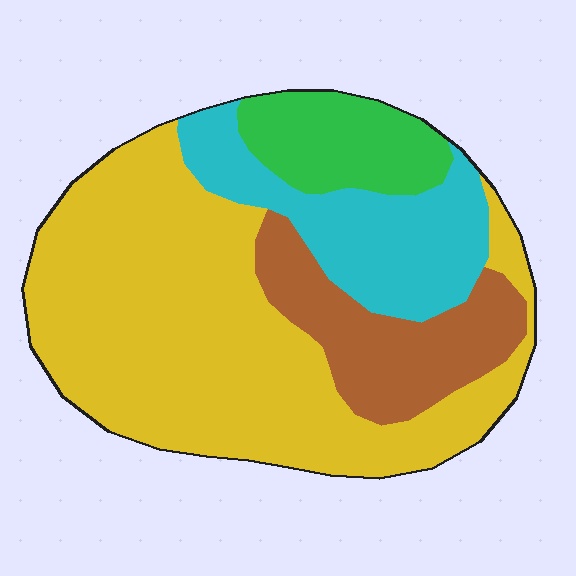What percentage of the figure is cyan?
Cyan covers around 20% of the figure.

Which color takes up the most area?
Yellow, at roughly 55%.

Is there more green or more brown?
Brown.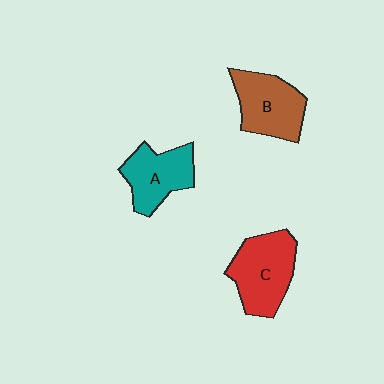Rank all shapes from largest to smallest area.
From largest to smallest: C (red), B (brown), A (teal).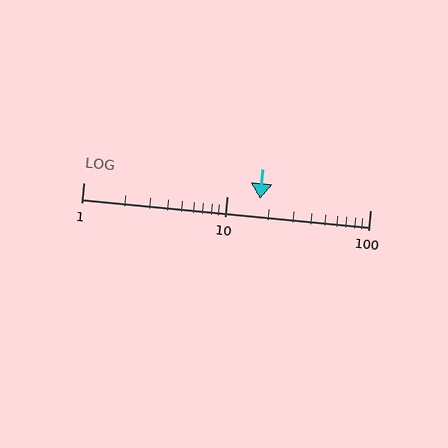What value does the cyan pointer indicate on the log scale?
The pointer indicates approximately 17.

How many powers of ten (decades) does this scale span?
The scale spans 2 decades, from 1 to 100.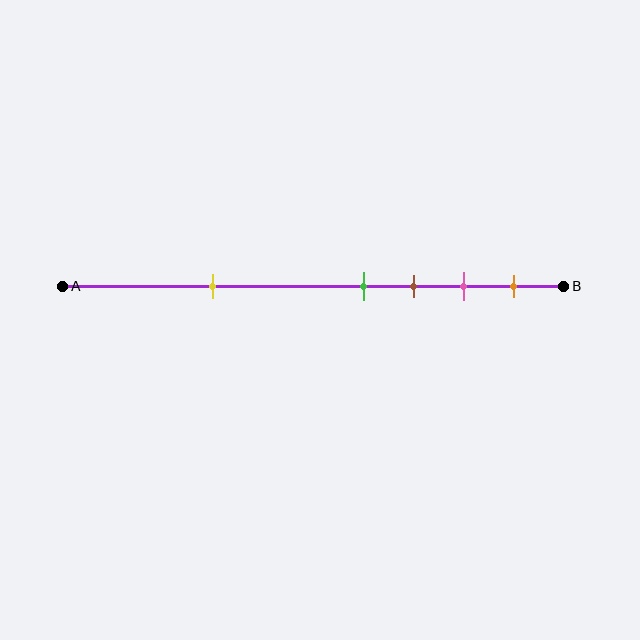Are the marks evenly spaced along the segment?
No, the marks are not evenly spaced.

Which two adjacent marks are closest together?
The green and brown marks are the closest adjacent pair.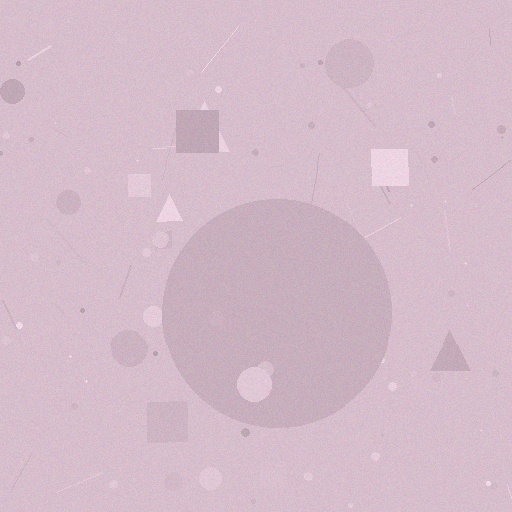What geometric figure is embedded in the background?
A circle is embedded in the background.